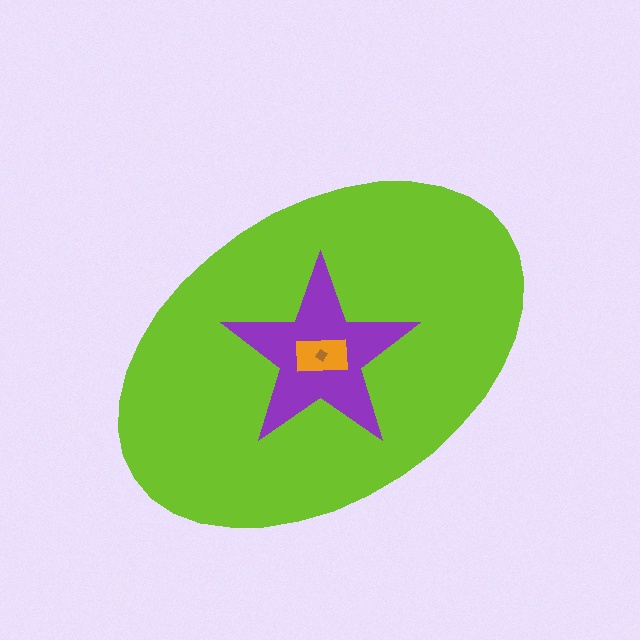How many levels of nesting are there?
4.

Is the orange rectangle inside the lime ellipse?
Yes.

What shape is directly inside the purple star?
The orange rectangle.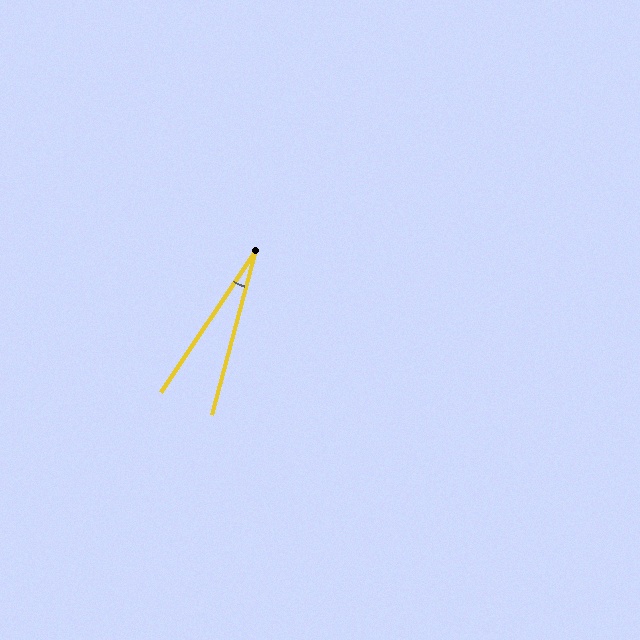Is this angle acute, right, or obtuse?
It is acute.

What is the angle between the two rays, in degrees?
Approximately 19 degrees.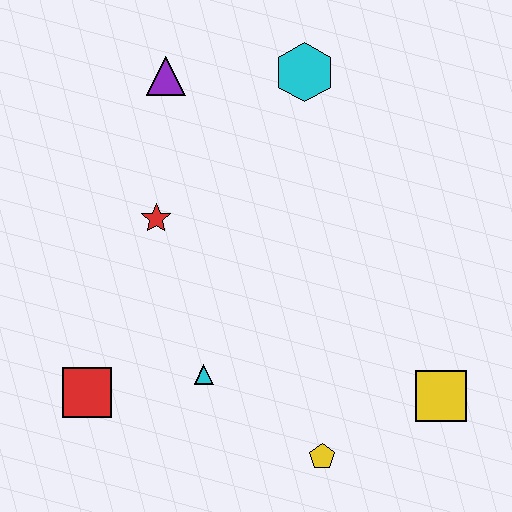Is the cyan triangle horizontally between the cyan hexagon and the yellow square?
No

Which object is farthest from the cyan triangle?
The cyan hexagon is farthest from the cyan triangle.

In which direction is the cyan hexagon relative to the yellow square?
The cyan hexagon is above the yellow square.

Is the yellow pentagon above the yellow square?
No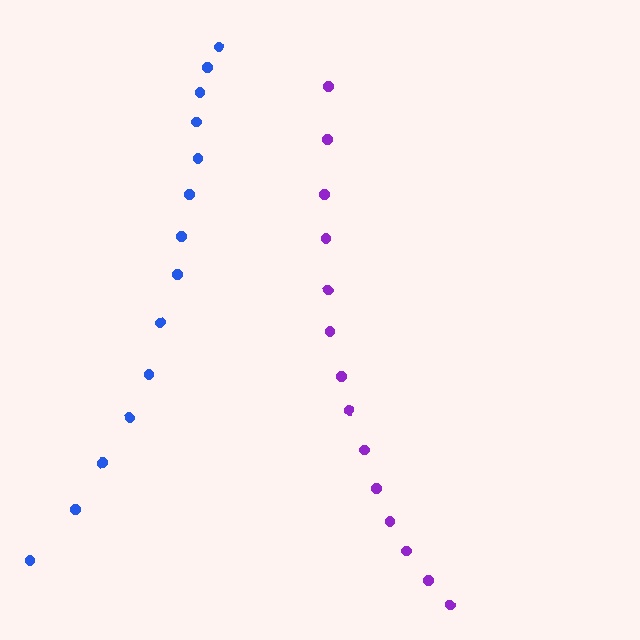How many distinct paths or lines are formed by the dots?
There are 2 distinct paths.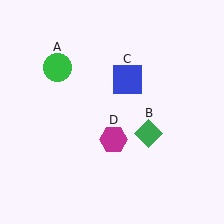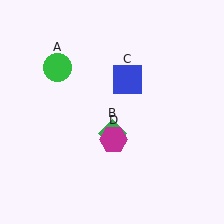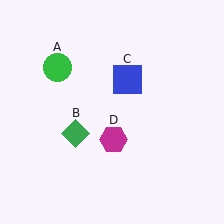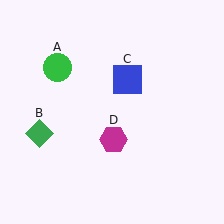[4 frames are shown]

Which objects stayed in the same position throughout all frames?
Green circle (object A) and blue square (object C) and magenta hexagon (object D) remained stationary.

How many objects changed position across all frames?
1 object changed position: green diamond (object B).